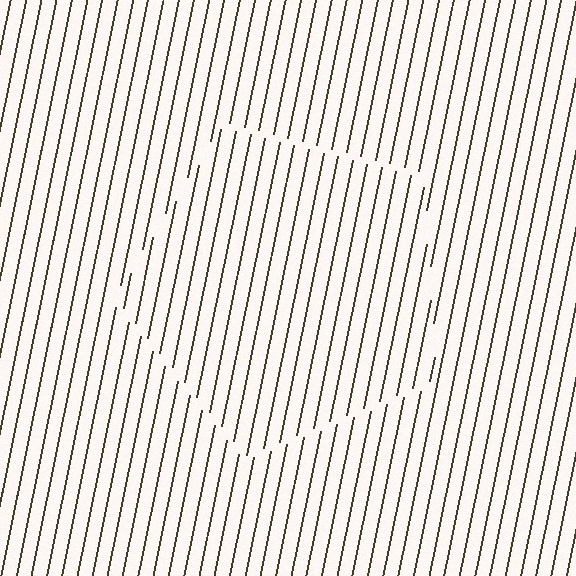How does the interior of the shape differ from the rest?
The interior of the shape contains the same grating, shifted by half a period — the contour is defined by the phase discontinuity where line-ends from the inner and outer gratings abut.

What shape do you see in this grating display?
An illusory pentagon. The interior of the shape contains the same grating, shifted by half a period — the contour is defined by the phase discontinuity where line-ends from the inner and outer gratings abut.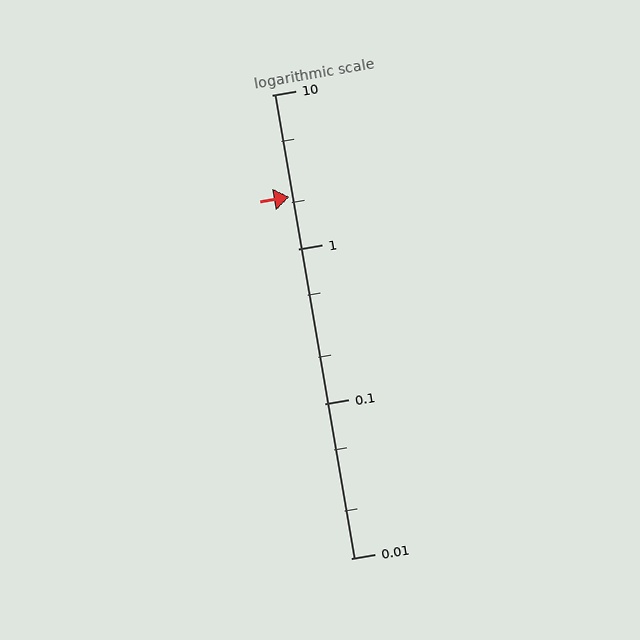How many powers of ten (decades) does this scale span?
The scale spans 3 decades, from 0.01 to 10.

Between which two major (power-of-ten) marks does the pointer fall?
The pointer is between 1 and 10.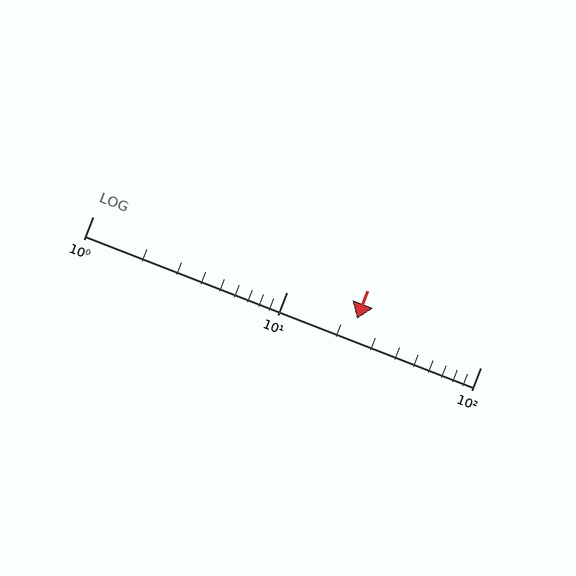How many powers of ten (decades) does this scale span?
The scale spans 2 decades, from 1 to 100.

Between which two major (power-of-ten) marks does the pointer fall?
The pointer is between 10 and 100.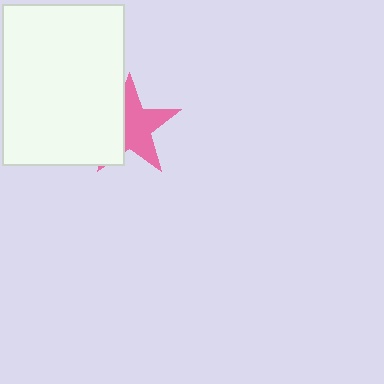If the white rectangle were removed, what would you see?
You would see the complete pink star.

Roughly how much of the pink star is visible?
About half of it is visible (roughly 59%).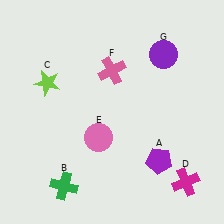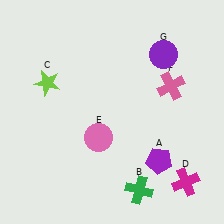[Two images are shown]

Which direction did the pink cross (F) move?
The pink cross (F) moved right.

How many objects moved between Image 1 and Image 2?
2 objects moved between the two images.